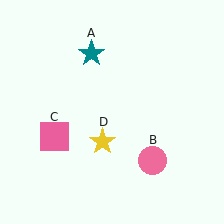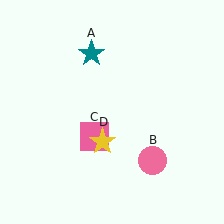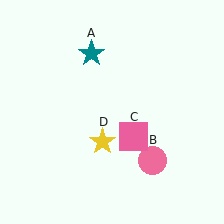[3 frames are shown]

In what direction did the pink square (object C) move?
The pink square (object C) moved right.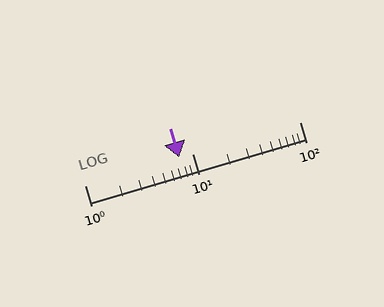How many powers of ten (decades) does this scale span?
The scale spans 2 decades, from 1 to 100.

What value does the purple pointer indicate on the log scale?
The pointer indicates approximately 7.5.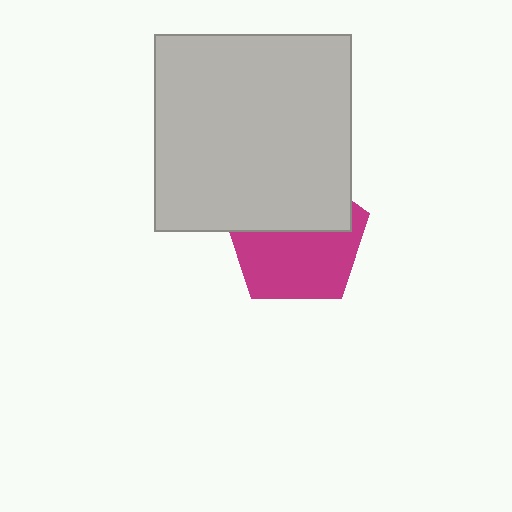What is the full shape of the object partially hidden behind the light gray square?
The partially hidden object is a magenta pentagon.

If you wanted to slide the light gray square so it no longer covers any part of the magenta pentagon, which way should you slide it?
Slide it up — that is the most direct way to separate the two shapes.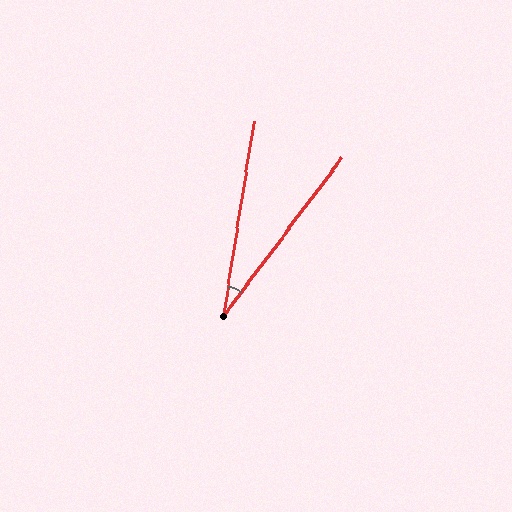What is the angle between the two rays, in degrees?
Approximately 28 degrees.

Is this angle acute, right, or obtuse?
It is acute.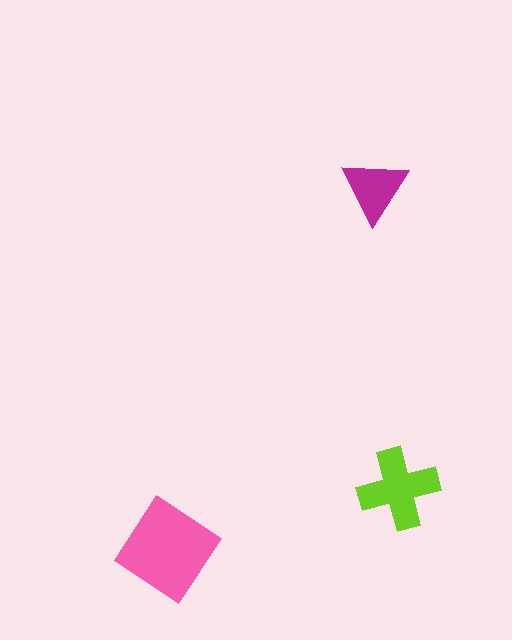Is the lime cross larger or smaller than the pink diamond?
Smaller.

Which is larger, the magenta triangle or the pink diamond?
The pink diamond.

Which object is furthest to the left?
The pink diamond is leftmost.